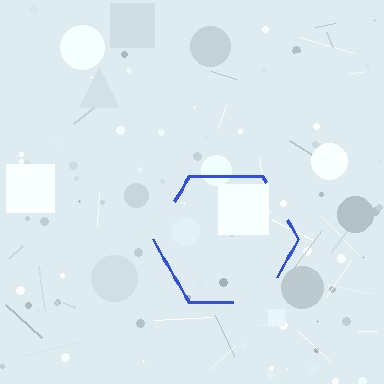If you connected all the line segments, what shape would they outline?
They would outline a hexagon.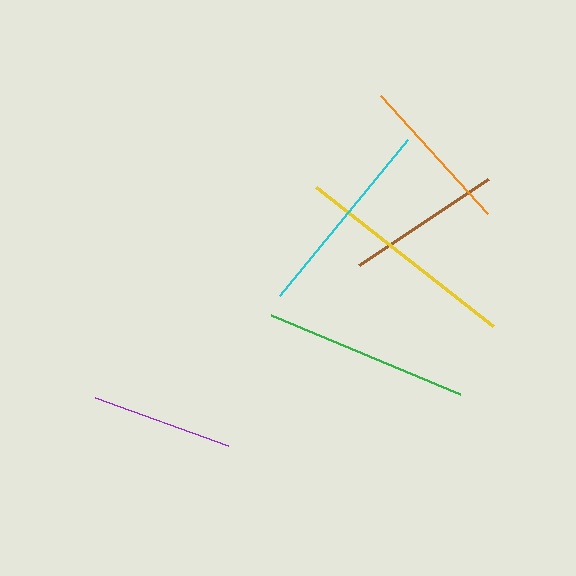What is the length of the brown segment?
The brown segment is approximately 155 pixels long.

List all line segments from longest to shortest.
From longest to shortest: yellow, green, cyan, orange, brown, purple.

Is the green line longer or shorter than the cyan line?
The green line is longer than the cyan line.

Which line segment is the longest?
The yellow line is the longest at approximately 225 pixels.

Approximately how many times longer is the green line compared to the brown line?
The green line is approximately 1.3 times the length of the brown line.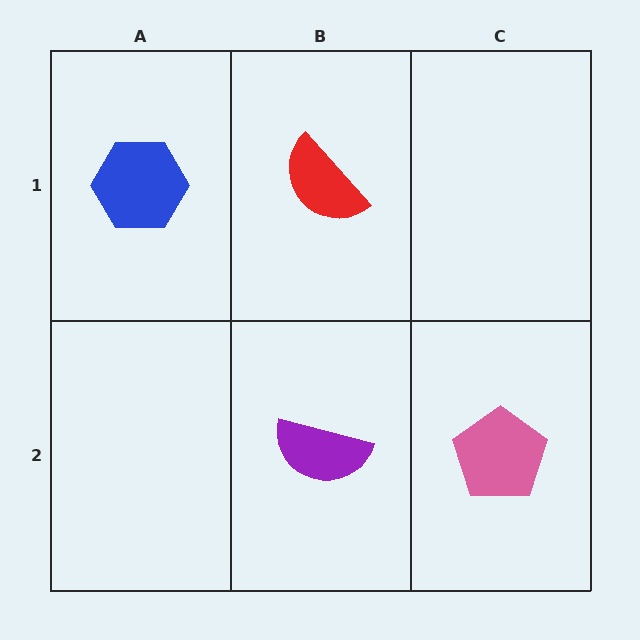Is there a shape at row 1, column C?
No, that cell is empty.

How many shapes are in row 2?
2 shapes.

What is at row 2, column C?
A pink pentagon.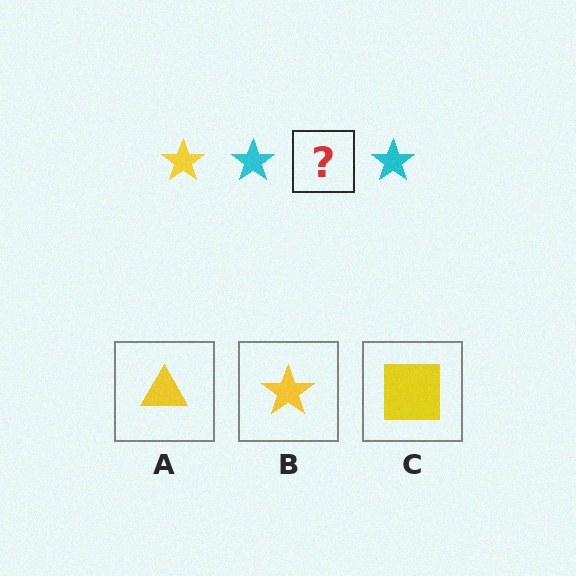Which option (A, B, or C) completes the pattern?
B.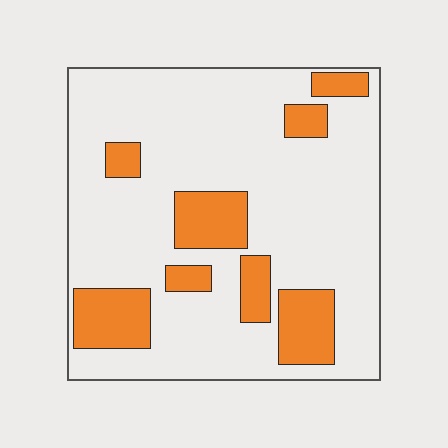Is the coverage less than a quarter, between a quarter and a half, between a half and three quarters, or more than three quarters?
Less than a quarter.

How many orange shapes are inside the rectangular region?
8.